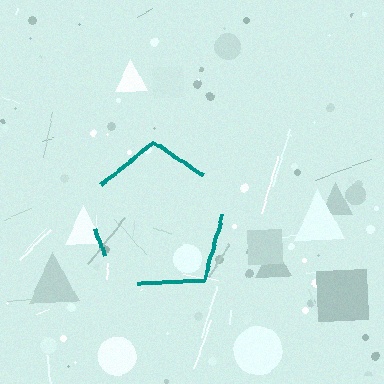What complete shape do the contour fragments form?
The contour fragments form a pentagon.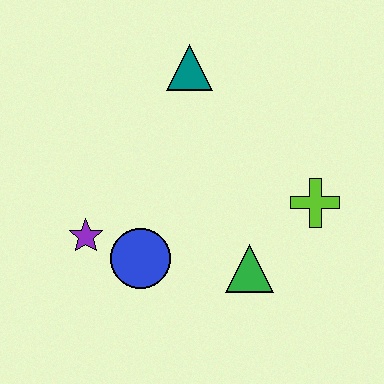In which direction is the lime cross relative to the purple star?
The lime cross is to the right of the purple star.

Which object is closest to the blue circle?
The purple star is closest to the blue circle.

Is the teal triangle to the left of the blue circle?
No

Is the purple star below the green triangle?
No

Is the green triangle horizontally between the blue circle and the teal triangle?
No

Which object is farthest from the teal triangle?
The green triangle is farthest from the teal triangle.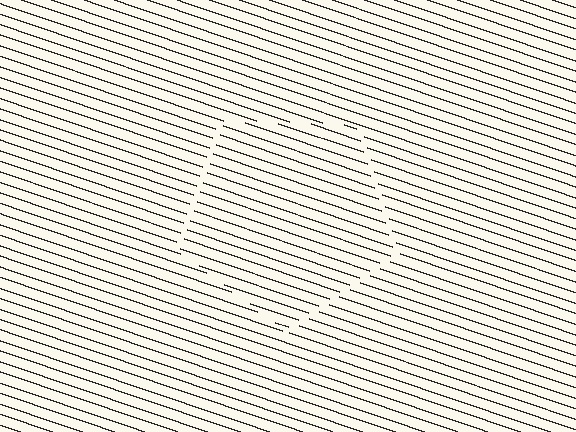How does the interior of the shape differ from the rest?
The interior of the shape contains the same grating, shifted by half a period — the contour is defined by the phase discontinuity where line-ends from the inner and outer gratings abut.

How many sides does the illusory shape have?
5 sides — the line-ends trace a pentagon.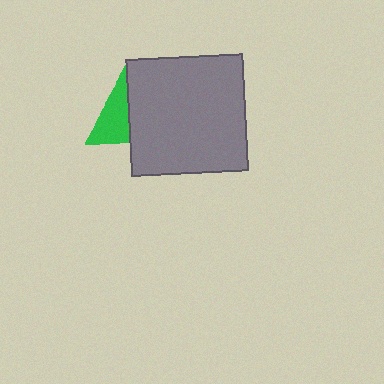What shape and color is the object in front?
The object in front is a gray square.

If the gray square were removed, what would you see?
You would see the complete green triangle.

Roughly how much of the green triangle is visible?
About half of it is visible (roughly 50%).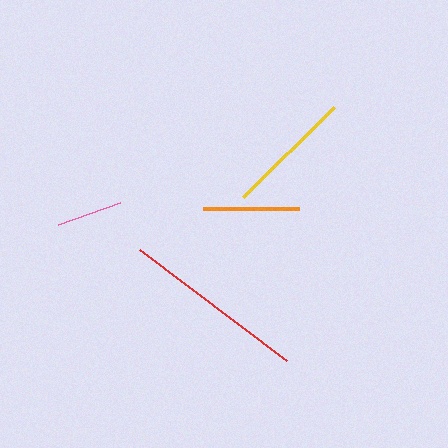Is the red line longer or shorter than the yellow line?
The red line is longer than the yellow line.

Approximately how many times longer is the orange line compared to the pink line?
The orange line is approximately 1.5 times the length of the pink line.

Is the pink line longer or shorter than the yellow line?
The yellow line is longer than the pink line.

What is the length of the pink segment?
The pink segment is approximately 65 pixels long.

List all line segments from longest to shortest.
From longest to shortest: red, yellow, orange, pink.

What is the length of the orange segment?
The orange segment is approximately 96 pixels long.